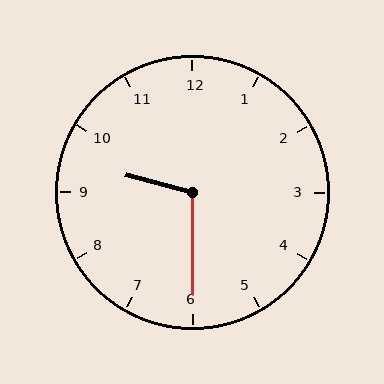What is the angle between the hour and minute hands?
Approximately 105 degrees.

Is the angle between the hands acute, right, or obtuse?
It is obtuse.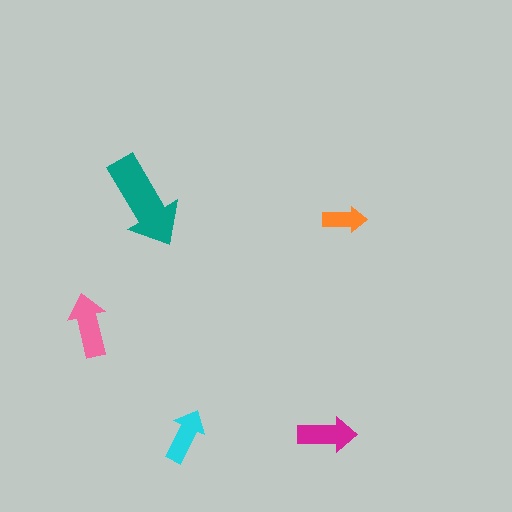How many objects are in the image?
There are 5 objects in the image.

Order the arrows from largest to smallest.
the teal one, the pink one, the magenta one, the cyan one, the orange one.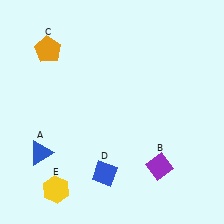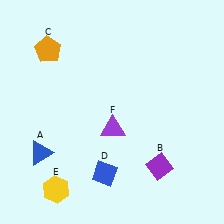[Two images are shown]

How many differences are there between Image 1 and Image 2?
There is 1 difference between the two images.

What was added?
A purple triangle (F) was added in Image 2.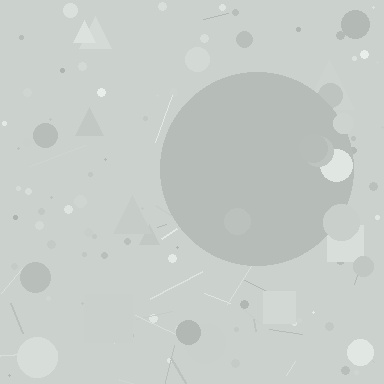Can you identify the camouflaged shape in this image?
The camouflaged shape is a circle.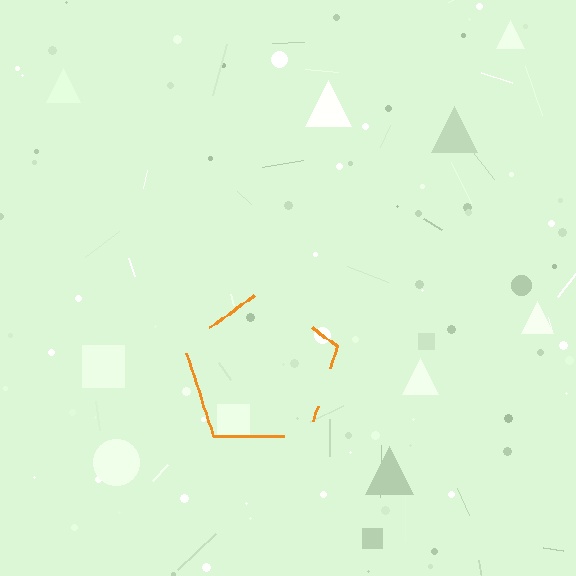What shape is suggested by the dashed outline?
The dashed outline suggests a pentagon.